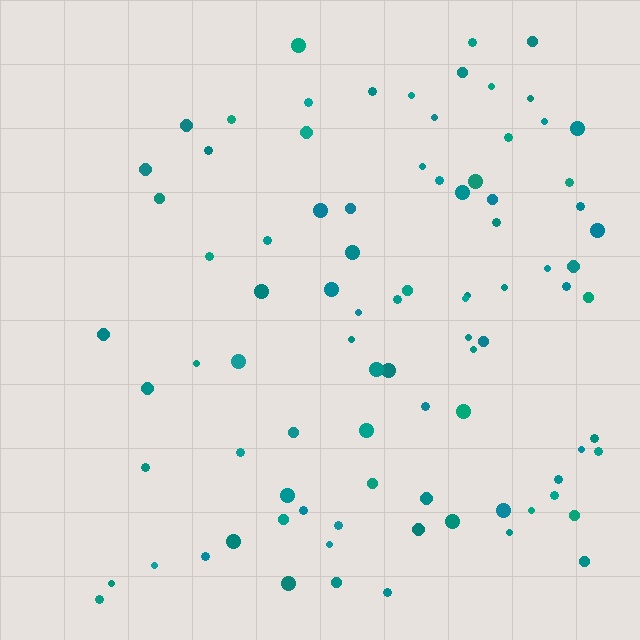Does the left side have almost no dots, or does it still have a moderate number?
Still a moderate number, just noticeably fewer than the right.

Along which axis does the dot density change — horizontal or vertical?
Horizontal.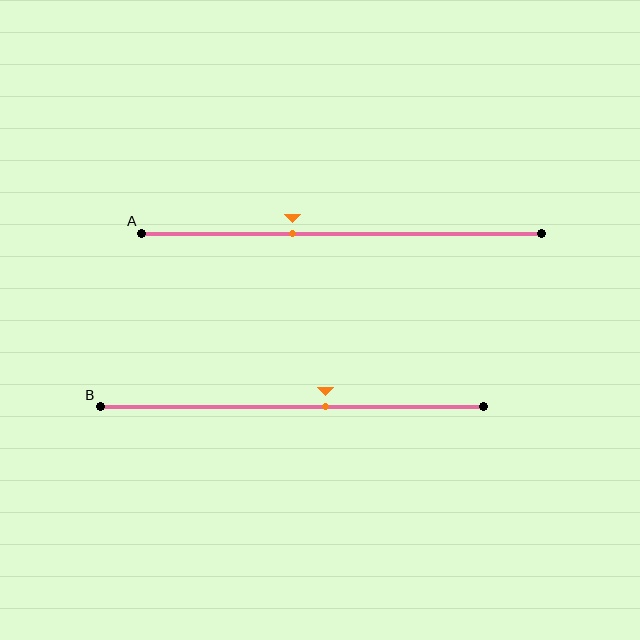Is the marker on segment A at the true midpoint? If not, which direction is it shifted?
No, the marker on segment A is shifted to the left by about 12% of the segment length.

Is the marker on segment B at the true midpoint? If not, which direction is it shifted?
No, the marker on segment B is shifted to the right by about 9% of the segment length.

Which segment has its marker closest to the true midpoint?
Segment B has its marker closest to the true midpoint.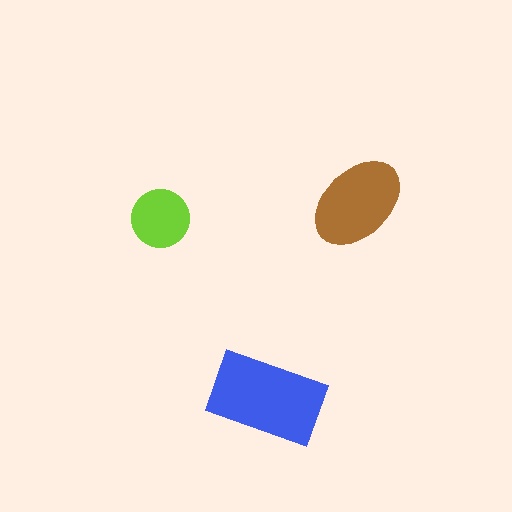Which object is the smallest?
The lime circle.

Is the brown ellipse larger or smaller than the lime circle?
Larger.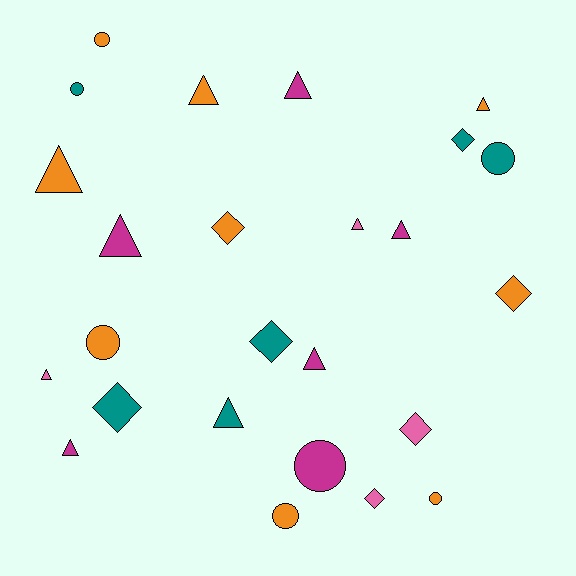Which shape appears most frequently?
Triangle, with 11 objects.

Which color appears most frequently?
Orange, with 9 objects.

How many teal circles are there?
There are 2 teal circles.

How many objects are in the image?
There are 25 objects.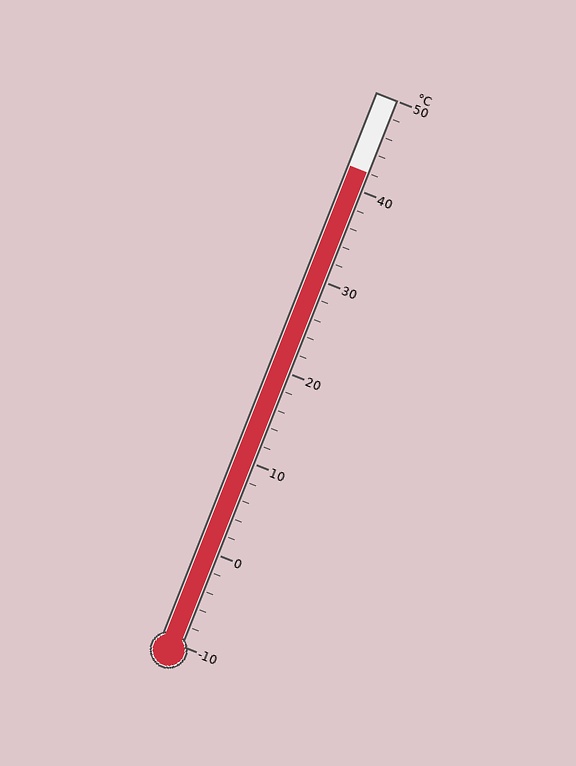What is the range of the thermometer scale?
The thermometer scale ranges from -10°C to 50°C.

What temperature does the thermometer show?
The thermometer shows approximately 42°C.